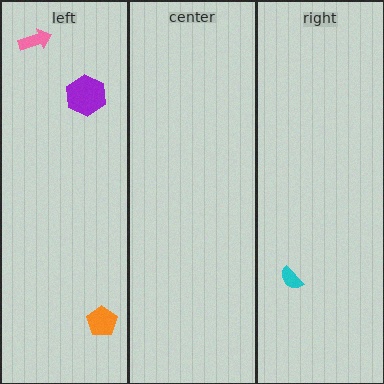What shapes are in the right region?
The cyan semicircle.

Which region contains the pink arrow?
The left region.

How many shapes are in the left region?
3.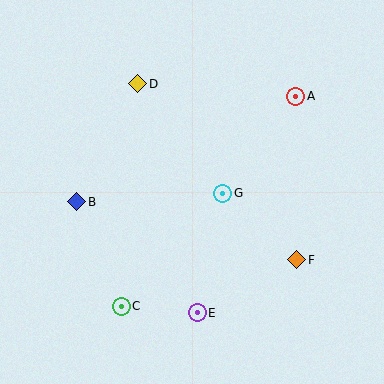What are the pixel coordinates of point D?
Point D is at (138, 84).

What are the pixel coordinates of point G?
Point G is at (223, 193).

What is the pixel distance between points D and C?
The distance between D and C is 223 pixels.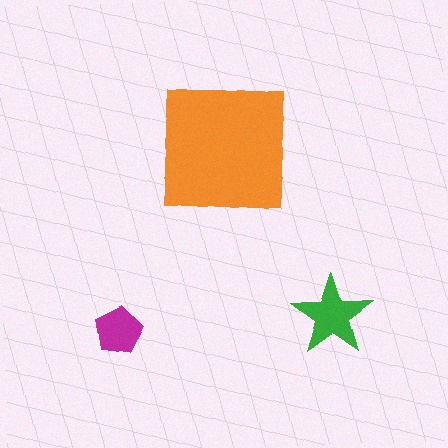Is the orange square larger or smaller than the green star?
Larger.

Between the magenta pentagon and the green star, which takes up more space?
The green star.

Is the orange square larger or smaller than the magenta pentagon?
Larger.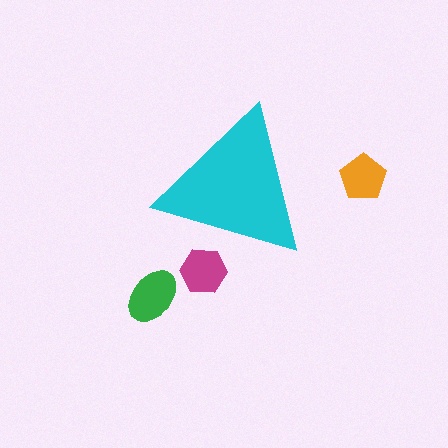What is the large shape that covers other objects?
A cyan triangle.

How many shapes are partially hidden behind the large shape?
1 shape is partially hidden.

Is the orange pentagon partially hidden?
No, the orange pentagon is fully visible.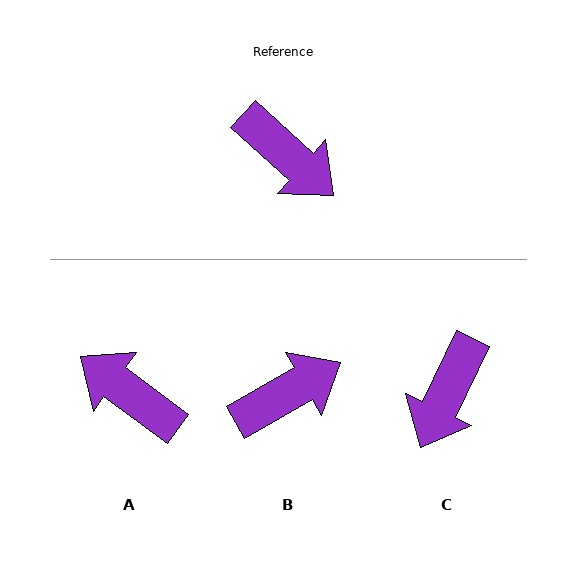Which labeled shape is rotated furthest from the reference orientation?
A, about 175 degrees away.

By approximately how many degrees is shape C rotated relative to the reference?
Approximately 74 degrees clockwise.